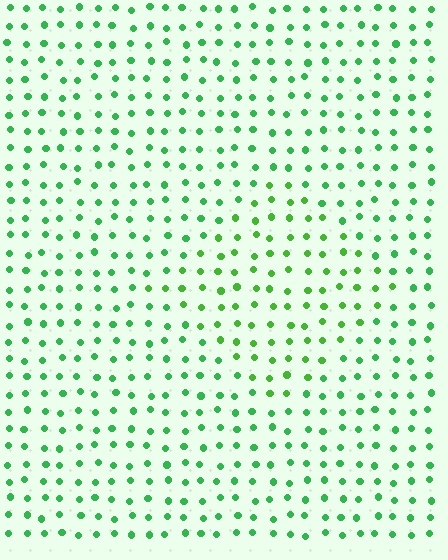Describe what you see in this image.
The image is filled with small green elements in a uniform arrangement. A diamond-shaped region is visible where the elements are tinted to a slightly different hue, forming a subtle color boundary.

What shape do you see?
I see a diamond.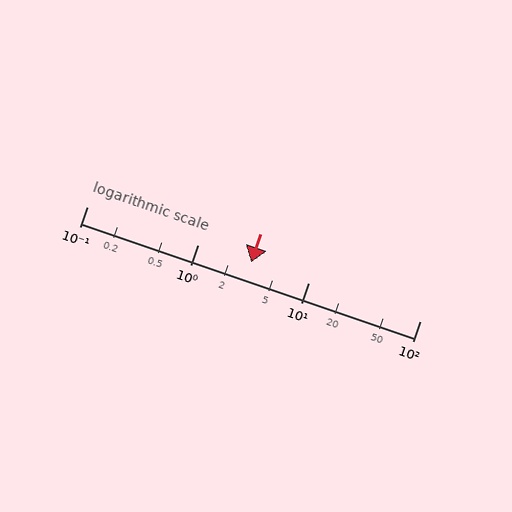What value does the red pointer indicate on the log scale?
The pointer indicates approximately 3.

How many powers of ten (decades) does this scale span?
The scale spans 3 decades, from 0.1 to 100.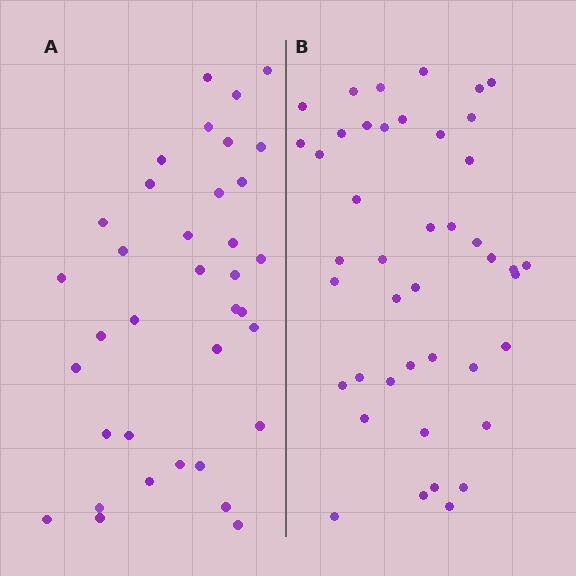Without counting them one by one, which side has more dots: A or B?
Region B (the right region) has more dots.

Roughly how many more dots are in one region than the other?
Region B has roughly 8 or so more dots than region A.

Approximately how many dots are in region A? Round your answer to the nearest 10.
About 40 dots. (The exact count is 36, which rounds to 40.)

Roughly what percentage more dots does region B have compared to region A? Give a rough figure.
About 20% more.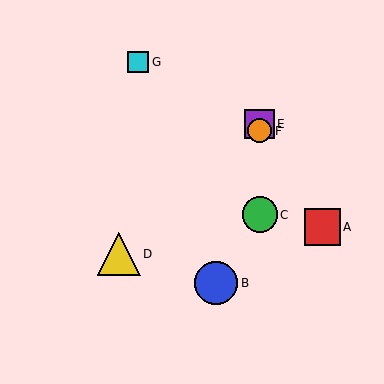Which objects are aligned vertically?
Objects C, E, F are aligned vertically.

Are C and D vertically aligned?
No, C is at x≈260 and D is at x≈119.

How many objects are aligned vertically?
3 objects (C, E, F) are aligned vertically.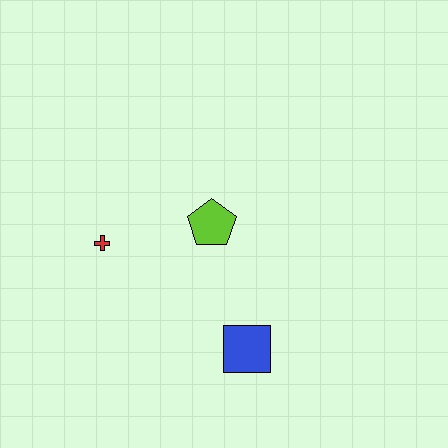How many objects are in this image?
There are 3 objects.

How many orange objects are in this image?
There are no orange objects.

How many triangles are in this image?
There are no triangles.